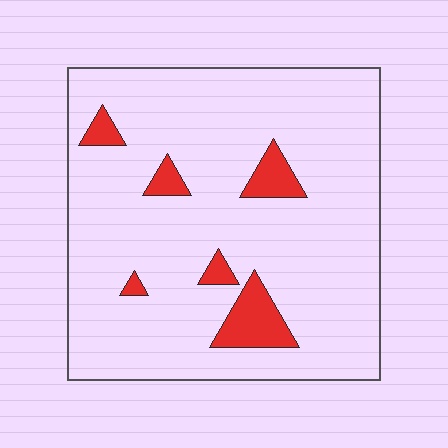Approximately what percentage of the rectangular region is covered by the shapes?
Approximately 10%.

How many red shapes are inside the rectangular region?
6.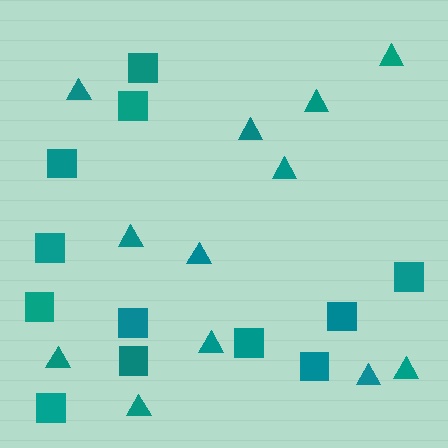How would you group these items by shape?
There are 2 groups: one group of triangles (12) and one group of squares (12).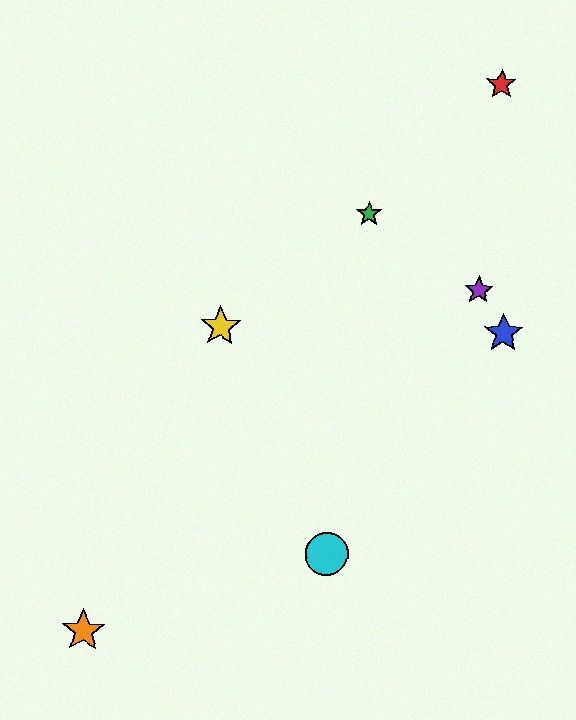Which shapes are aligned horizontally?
The blue star, the yellow star are aligned horizontally.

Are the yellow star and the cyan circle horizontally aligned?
No, the yellow star is at y≈327 and the cyan circle is at y≈554.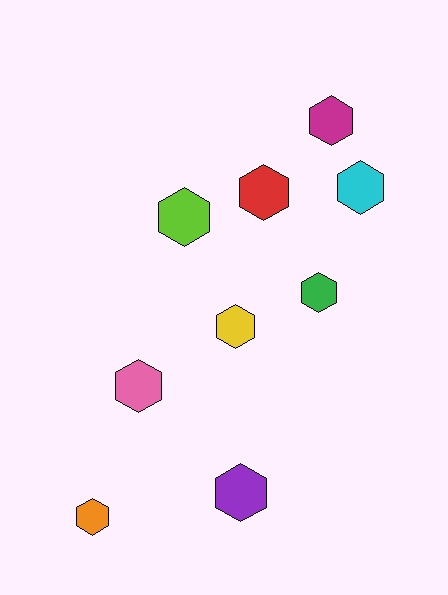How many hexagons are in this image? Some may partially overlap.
There are 9 hexagons.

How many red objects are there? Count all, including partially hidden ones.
There is 1 red object.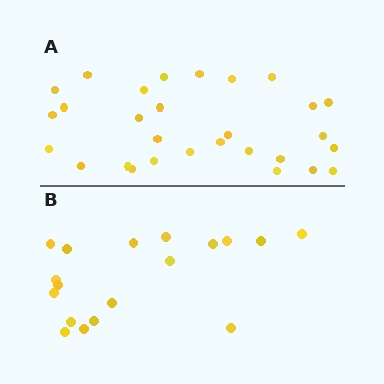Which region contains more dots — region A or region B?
Region A (the top region) has more dots.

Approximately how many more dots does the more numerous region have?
Region A has roughly 12 or so more dots than region B.